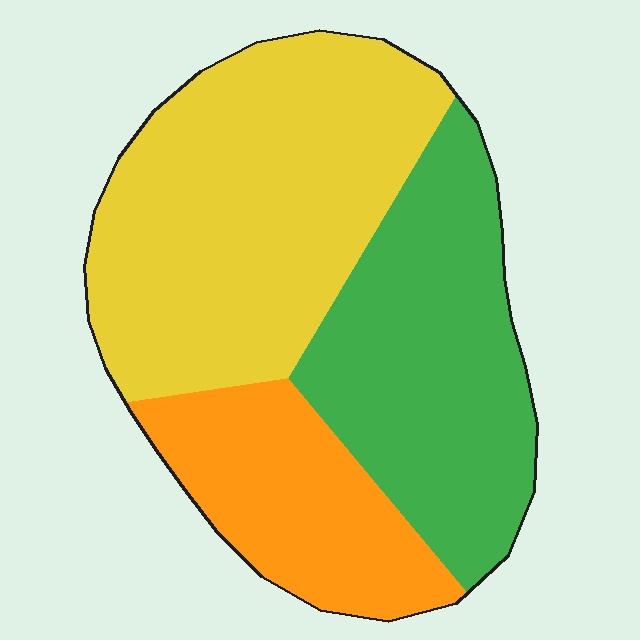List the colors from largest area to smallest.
From largest to smallest: yellow, green, orange.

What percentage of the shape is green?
Green covers 34% of the shape.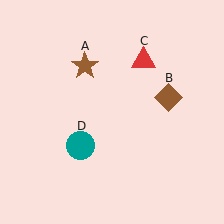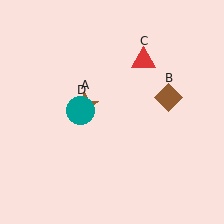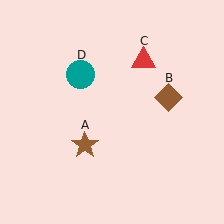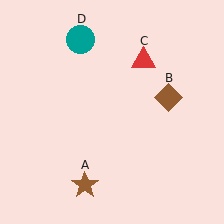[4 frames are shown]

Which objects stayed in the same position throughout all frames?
Brown diamond (object B) and red triangle (object C) remained stationary.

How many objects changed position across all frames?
2 objects changed position: brown star (object A), teal circle (object D).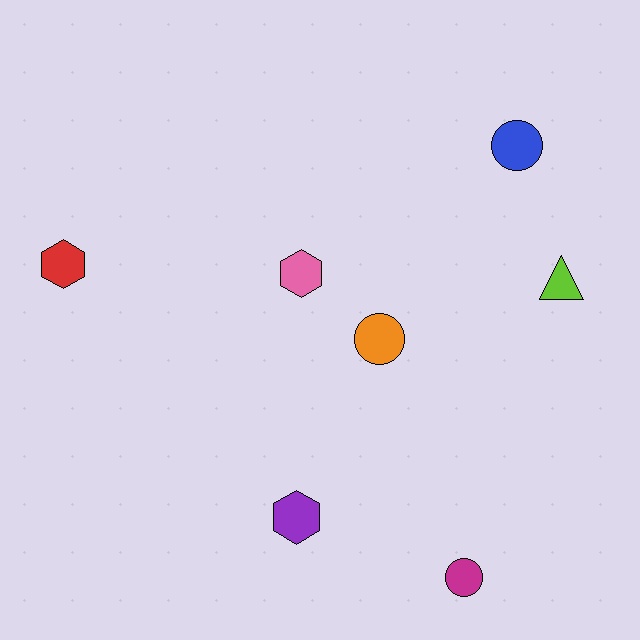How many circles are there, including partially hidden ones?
There are 3 circles.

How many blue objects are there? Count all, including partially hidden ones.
There is 1 blue object.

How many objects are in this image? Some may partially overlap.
There are 7 objects.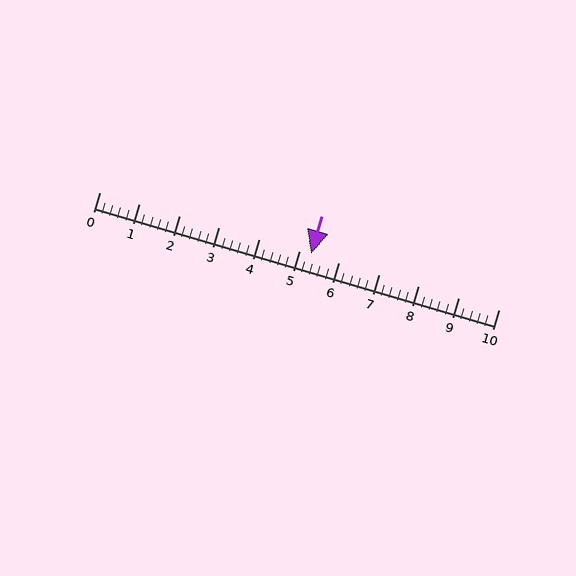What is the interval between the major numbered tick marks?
The major tick marks are spaced 1 units apart.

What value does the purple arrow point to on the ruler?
The purple arrow points to approximately 5.3.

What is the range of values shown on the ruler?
The ruler shows values from 0 to 10.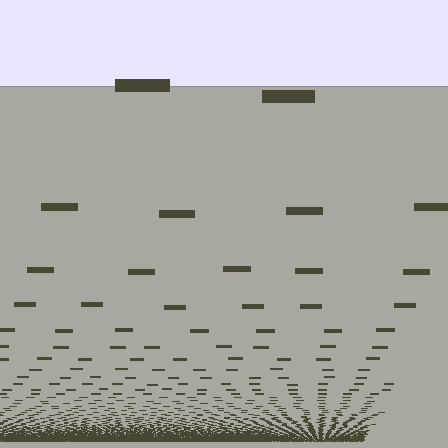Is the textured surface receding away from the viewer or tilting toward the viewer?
The surface appears to tilt toward the viewer. Texture elements get larger and sparser toward the top.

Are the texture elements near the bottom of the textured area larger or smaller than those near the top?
Smaller. The gradient is inverted — elements near the bottom are smaller and denser.